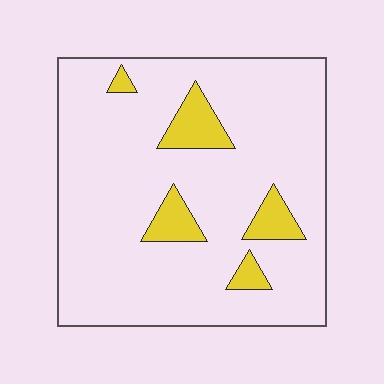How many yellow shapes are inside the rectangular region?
5.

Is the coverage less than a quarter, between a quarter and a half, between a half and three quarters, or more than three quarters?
Less than a quarter.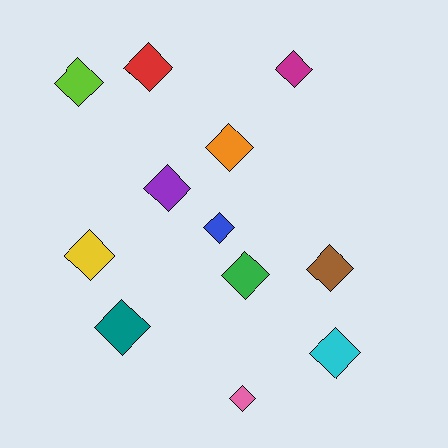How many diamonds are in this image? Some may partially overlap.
There are 12 diamonds.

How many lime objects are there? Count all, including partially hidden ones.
There is 1 lime object.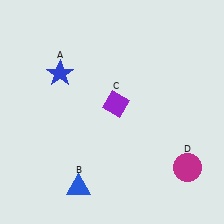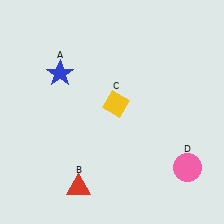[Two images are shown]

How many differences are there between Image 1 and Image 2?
There are 3 differences between the two images.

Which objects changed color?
B changed from blue to red. C changed from purple to yellow. D changed from magenta to pink.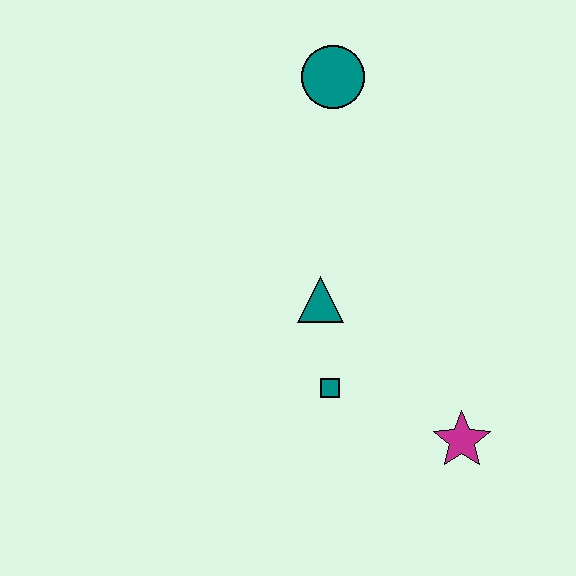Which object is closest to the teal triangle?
The teal square is closest to the teal triangle.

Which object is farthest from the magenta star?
The teal circle is farthest from the magenta star.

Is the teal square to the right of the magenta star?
No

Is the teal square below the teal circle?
Yes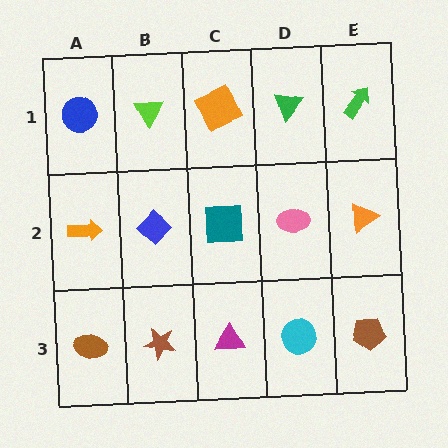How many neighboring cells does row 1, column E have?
2.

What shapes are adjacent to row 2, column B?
A lime triangle (row 1, column B), a brown star (row 3, column B), an orange arrow (row 2, column A), a teal square (row 2, column C).